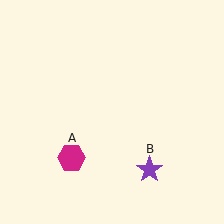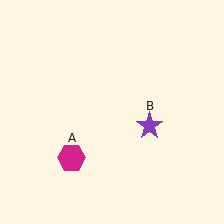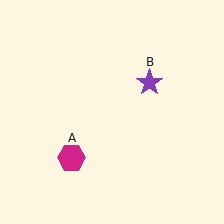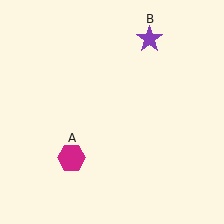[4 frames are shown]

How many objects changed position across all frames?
1 object changed position: purple star (object B).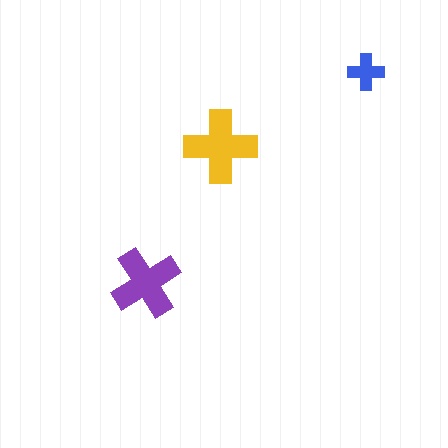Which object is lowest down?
The purple cross is bottommost.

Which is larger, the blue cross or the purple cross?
The purple one.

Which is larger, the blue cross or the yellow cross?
The yellow one.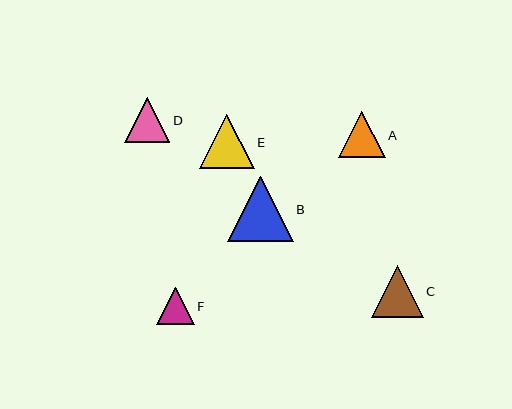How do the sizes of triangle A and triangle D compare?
Triangle A and triangle D are approximately the same size.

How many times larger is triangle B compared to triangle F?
Triangle B is approximately 1.7 times the size of triangle F.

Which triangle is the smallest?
Triangle F is the smallest with a size of approximately 37 pixels.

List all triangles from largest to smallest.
From largest to smallest: B, E, C, A, D, F.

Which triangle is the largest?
Triangle B is the largest with a size of approximately 65 pixels.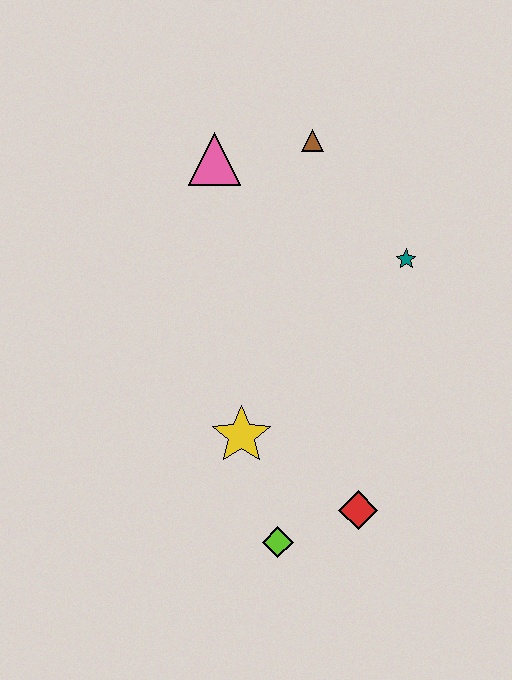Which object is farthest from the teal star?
The lime diamond is farthest from the teal star.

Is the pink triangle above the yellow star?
Yes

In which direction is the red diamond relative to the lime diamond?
The red diamond is to the right of the lime diamond.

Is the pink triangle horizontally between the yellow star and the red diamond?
No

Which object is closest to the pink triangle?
The brown triangle is closest to the pink triangle.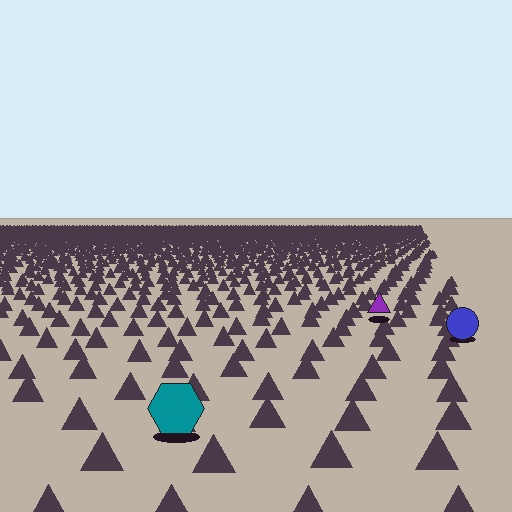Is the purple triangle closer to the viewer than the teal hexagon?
No. The teal hexagon is closer — you can tell from the texture gradient: the ground texture is coarser near it.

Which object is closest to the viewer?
The teal hexagon is closest. The texture marks near it are larger and more spread out.